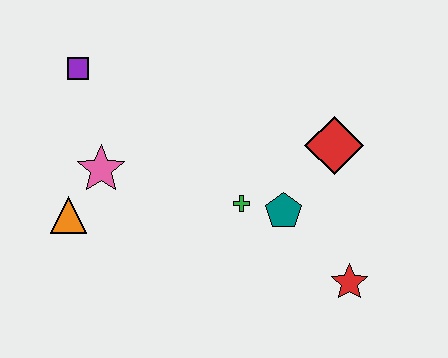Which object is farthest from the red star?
The purple square is farthest from the red star.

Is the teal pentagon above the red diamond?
No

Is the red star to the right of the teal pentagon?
Yes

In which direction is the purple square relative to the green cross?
The purple square is to the left of the green cross.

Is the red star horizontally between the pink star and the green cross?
No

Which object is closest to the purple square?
The pink star is closest to the purple square.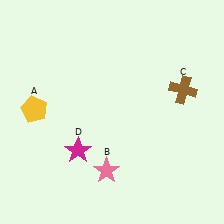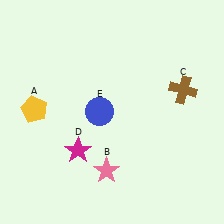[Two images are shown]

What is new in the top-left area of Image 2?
A blue circle (E) was added in the top-left area of Image 2.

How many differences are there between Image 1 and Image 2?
There is 1 difference between the two images.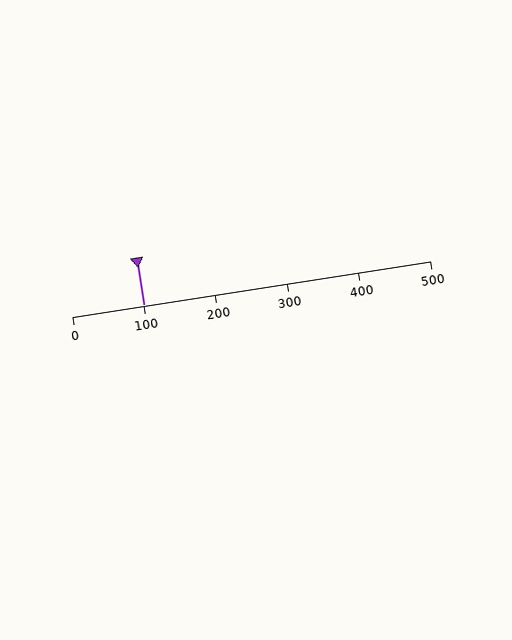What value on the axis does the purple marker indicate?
The marker indicates approximately 100.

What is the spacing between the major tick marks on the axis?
The major ticks are spaced 100 apart.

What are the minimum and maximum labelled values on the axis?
The axis runs from 0 to 500.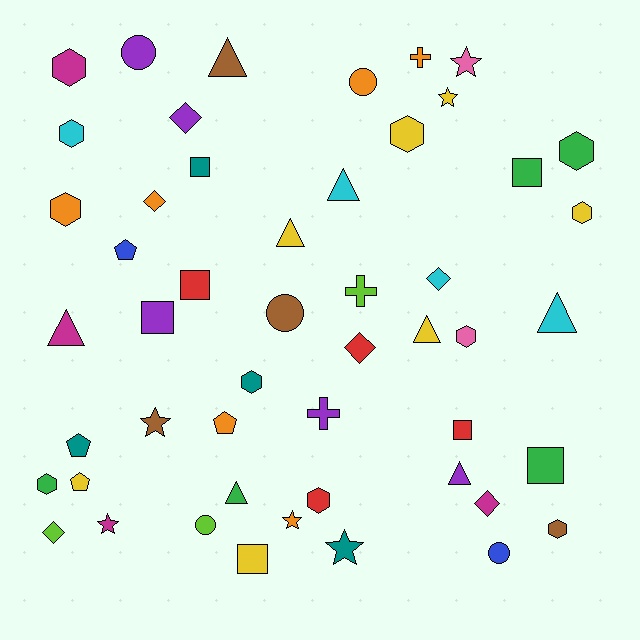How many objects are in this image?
There are 50 objects.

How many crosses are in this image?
There are 3 crosses.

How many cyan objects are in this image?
There are 4 cyan objects.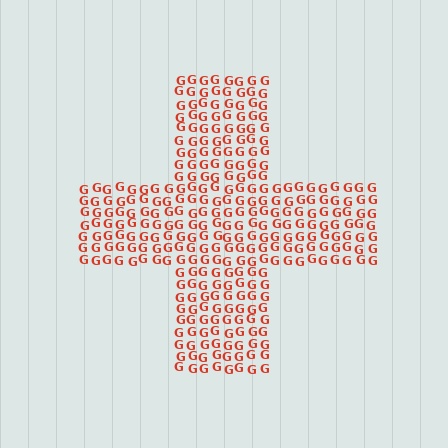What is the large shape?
The large shape is a cross.